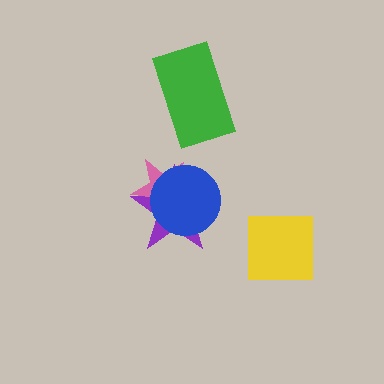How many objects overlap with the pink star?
2 objects overlap with the pink star.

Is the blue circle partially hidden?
No, no other shape covers it.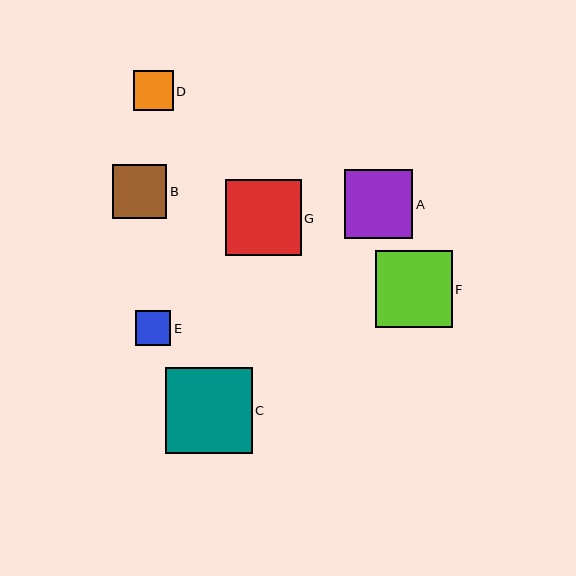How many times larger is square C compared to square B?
Square C is approximately 1.6 times the size of square B.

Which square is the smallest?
Square E is the smallest with a size of approximately 35 pixels.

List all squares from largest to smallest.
From largest to smallest: C, F, G, A, B, D, E.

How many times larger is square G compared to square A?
Square G is approximately 1.1 times the size of square A.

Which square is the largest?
Square C is the largest with a size of approximately 86 pixels.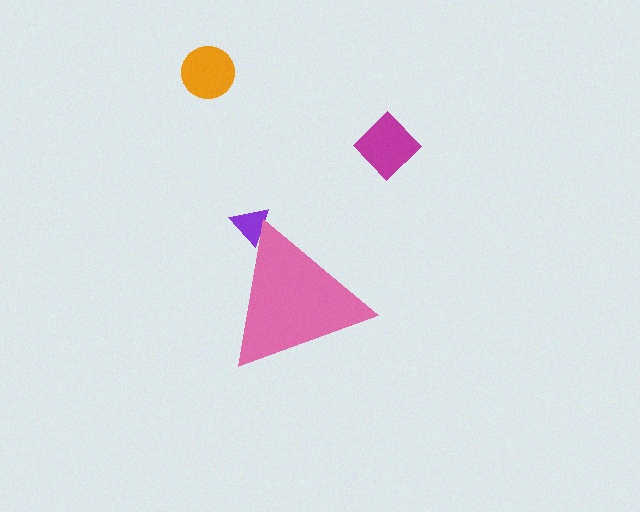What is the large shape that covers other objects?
A pink triangle.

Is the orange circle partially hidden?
No, the orange circle is fully visible.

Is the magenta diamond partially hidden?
No, the magenta diamond is fully visible.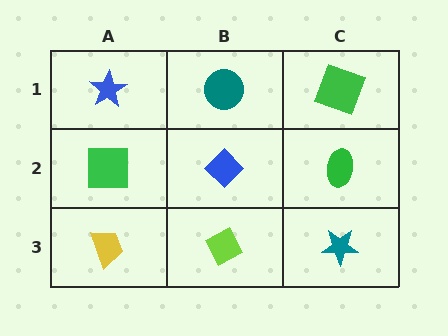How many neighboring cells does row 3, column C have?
2.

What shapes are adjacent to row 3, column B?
A blue diamond (row 2, column B), a yellow trapezoid (row 3, column A), a teal star (row 3, column C).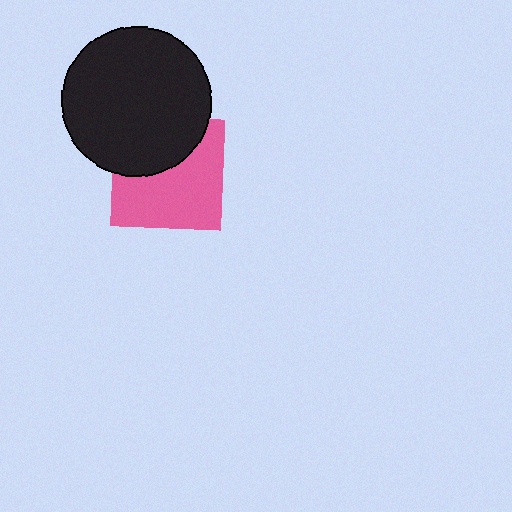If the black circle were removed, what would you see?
You would see the complete pink square.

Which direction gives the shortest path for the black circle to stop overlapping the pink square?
Moving up gives the shortest separation.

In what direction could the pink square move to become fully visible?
The pink square could move down. That would shift it out from behind the black circle entirely.